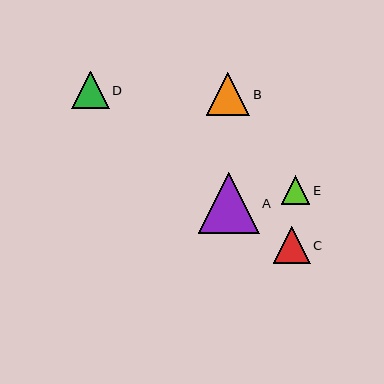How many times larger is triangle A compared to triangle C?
Triangle A is approximately 1.6 times the size of triangle C.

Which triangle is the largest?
Triangle A is the largest with a size of approximately 61 pixels.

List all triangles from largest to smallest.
From largest to smallest: A, B, D, C, E.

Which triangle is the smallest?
Triangle E is the smallest with a size of approximately 29 pixels.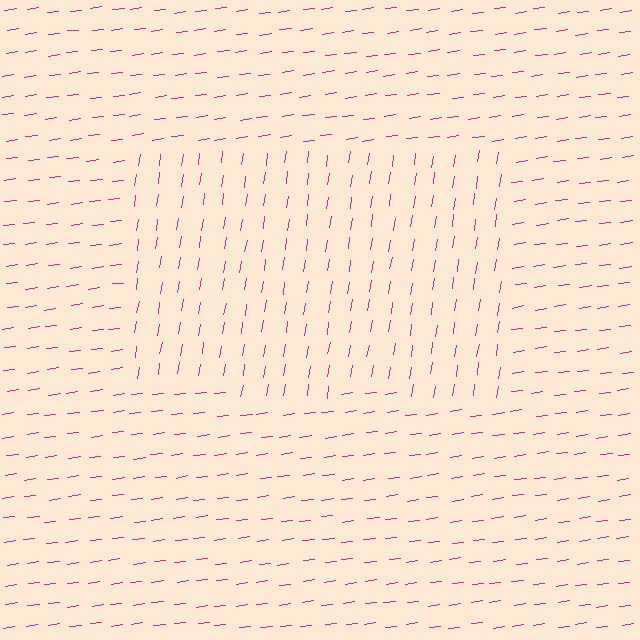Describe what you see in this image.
The image is filled with small magenta line segments. A rectangle region in the image has lines oriented differently from the surrounding lines, creating a visible texture boundary.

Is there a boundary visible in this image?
Yes, there is a texture boundary formed by a change in line orientation.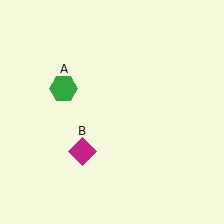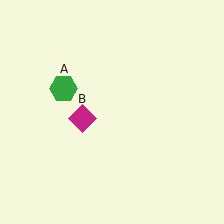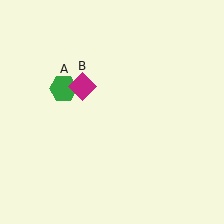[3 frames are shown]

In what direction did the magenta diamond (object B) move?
The magenta diamond (object B) moved up.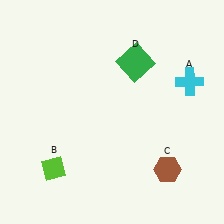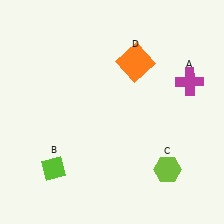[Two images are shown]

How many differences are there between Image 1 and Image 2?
There are 3 differences between the two images.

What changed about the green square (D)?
In Image 1, D is green. In Image 2, it changed to orange.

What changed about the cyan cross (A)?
In Image 1, A is cyan. In Image 2, it changed to magenta.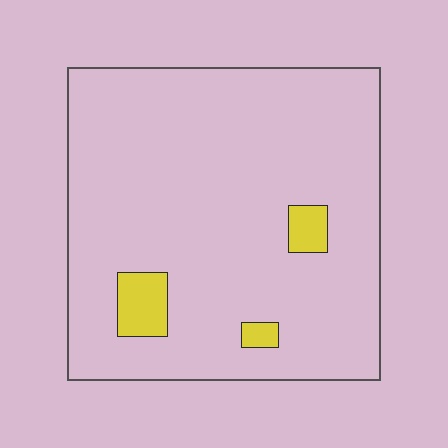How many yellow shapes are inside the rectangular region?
3.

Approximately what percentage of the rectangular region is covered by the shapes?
Approximately 5%.